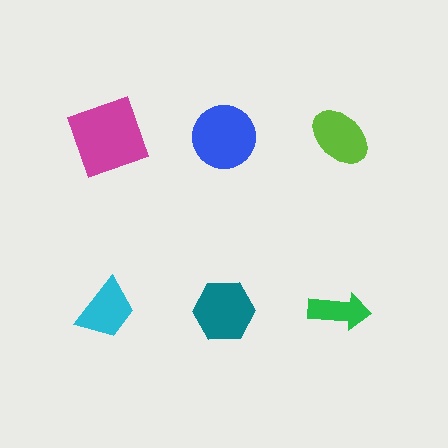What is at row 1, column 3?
A lime ellipse.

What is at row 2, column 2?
A teal hexagon.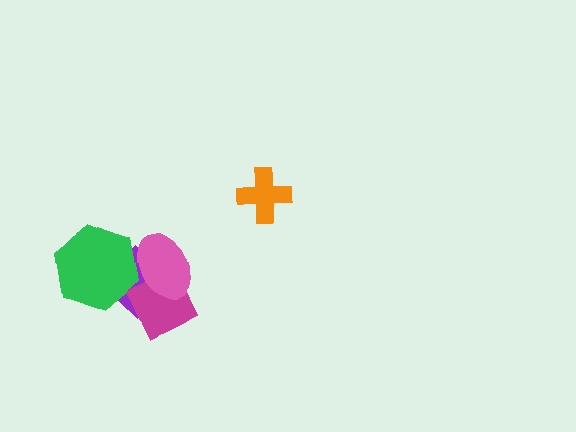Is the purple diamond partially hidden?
Yes, it is partially covered by another shape.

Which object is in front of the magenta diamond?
The pink ellipse is in front of the magenta diamond.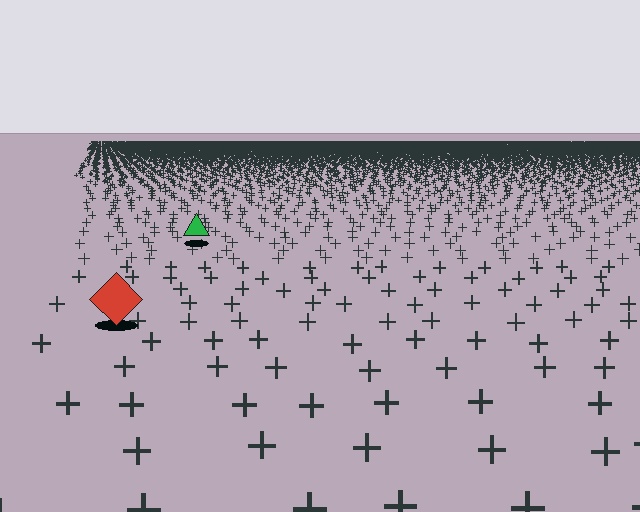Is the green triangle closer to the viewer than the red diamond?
No. The red diamond is closer — you can tell from the texture gradient: the ground texture is coarser near it.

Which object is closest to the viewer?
The red diamond is closest. The texture marks near it are larger and more spread out.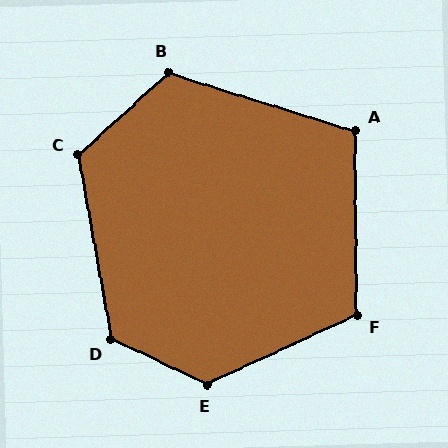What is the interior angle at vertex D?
Approximately 125 degrees (obtuse).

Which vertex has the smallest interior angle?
A, at approximately 108 degrees.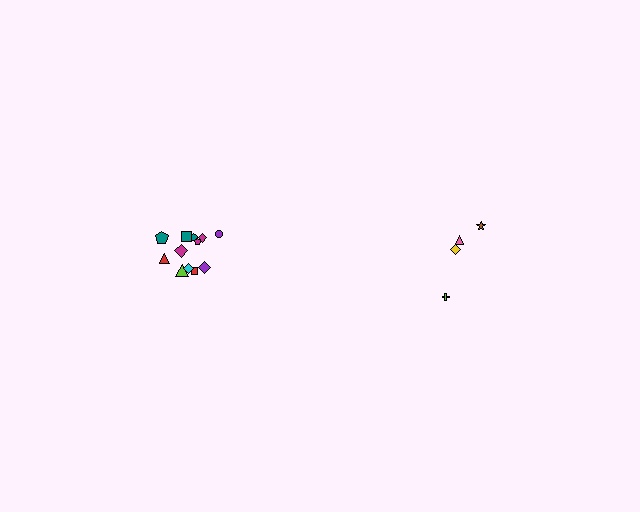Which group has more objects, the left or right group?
The left group.